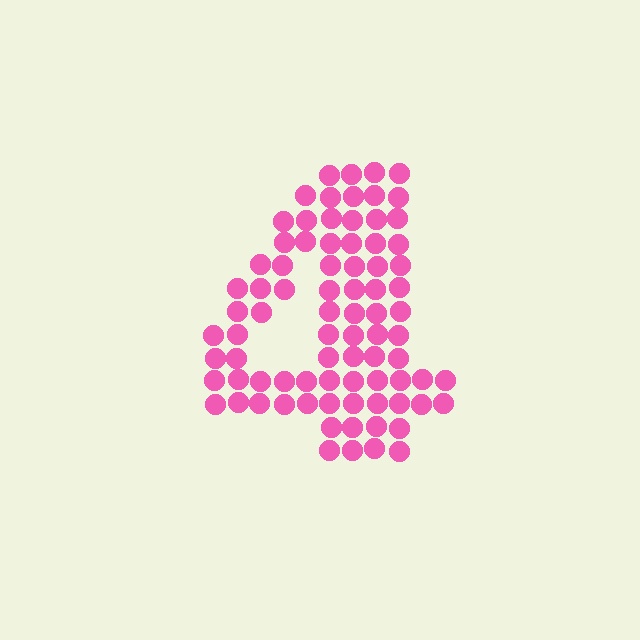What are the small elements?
The small elements are circles.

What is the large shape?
The large shape is the digit 4.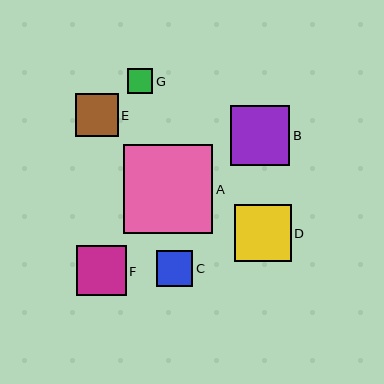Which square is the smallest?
Square G is the smallest with a size of approximately 26 pixels.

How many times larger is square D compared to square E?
Square D is approximately 1.3 times the size of square E.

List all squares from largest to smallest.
From largest to smallest: A, B, D, F, E, C, G.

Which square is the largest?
Square A is the largest with a size of approximately 89 pixels.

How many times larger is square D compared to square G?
Square D is approximately 2.2 times the size of square G.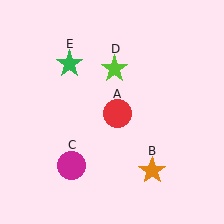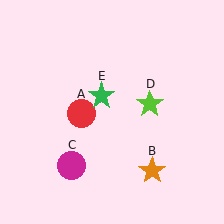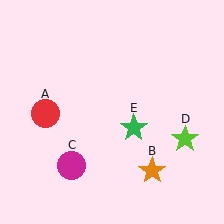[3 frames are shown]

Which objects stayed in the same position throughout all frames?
Orange star (object B) and magenta circle (object C) remained stationary.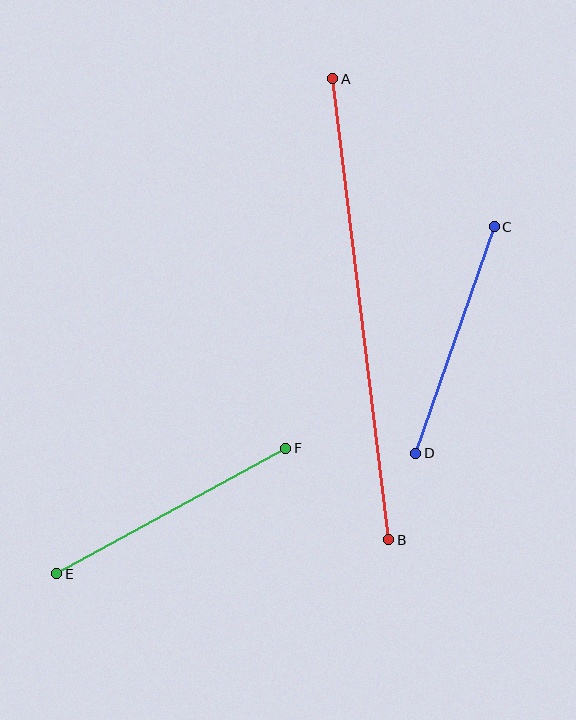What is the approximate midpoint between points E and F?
The midpoint is at approximately (171, 511) pixels.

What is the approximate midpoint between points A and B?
The midpoint is at approximately (361, 309) pixels.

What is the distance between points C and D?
The distance is approximately 240 pixels.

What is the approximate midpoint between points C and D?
The midpoint is at approximately (455, 340) pixels.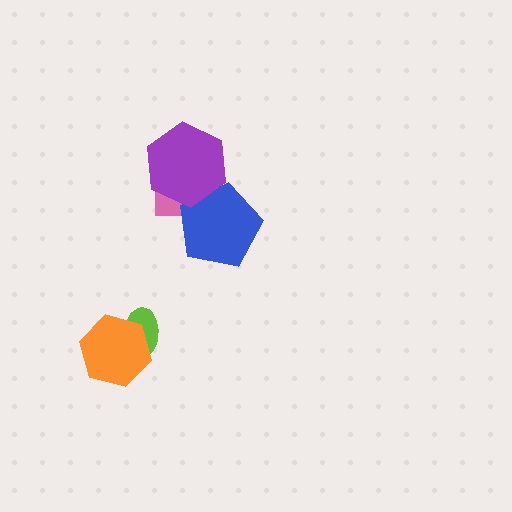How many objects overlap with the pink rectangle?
2 objects overlap with the pink rectangle.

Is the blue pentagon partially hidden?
Yes, it is partially covered by another shape.